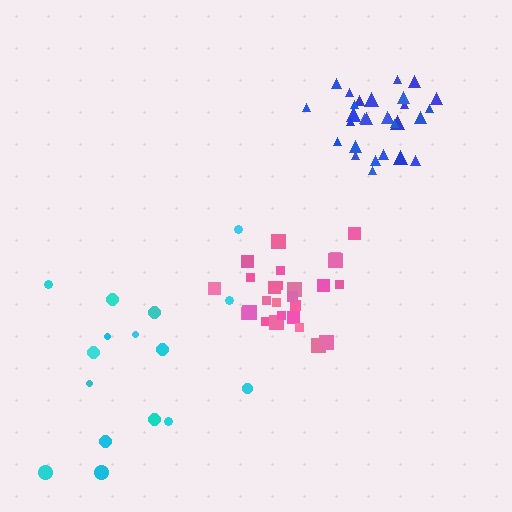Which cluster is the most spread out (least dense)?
Cyan.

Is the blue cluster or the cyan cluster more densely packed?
Blue.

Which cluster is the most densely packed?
Blue.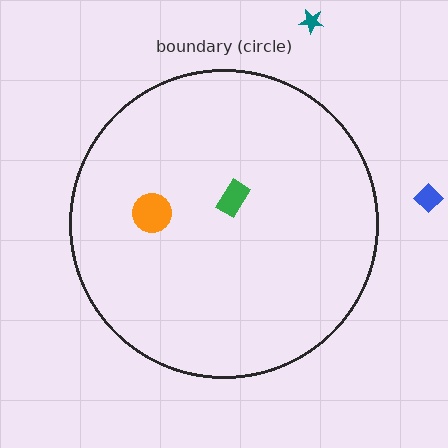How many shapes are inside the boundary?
2 inside, 2 outside.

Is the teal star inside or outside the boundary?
Outside.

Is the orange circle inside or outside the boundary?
Inside.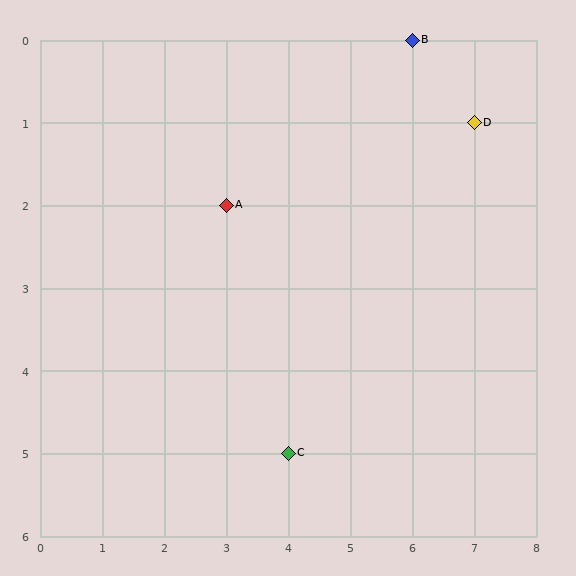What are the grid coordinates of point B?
Point B is at grid coordinates (6, 0).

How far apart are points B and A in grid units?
Points B and A are 3 columns and 2 rows apart (about 3.6 grid units diagonally).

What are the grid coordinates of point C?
Point C is at grid coordinates (4, 5).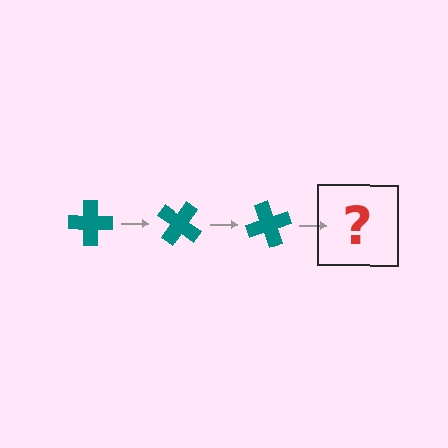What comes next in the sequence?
The next element should be a teal cross rotated 105 degrees.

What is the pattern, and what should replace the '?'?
The pattern is that the cross rotates 35 degrees each step. The '?' should be a teal cross rotated 105 degrees.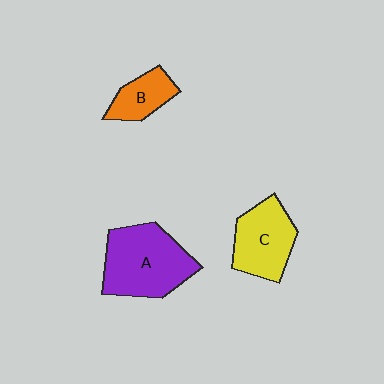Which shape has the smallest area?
Shape B (orange).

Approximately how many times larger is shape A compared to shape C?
Approximately 1.4 times.